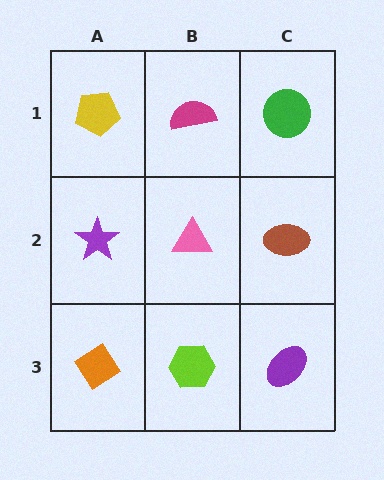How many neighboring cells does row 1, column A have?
2.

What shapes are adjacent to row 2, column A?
A yellow pentagon (row 1, column A), an orange diamond (row 3, column A), a pink triangle (row 2, column B).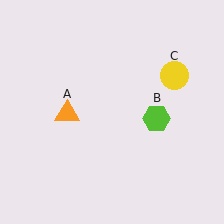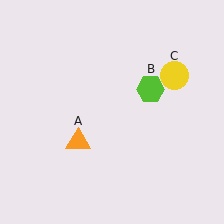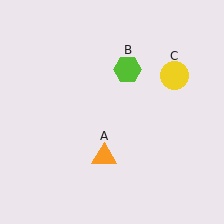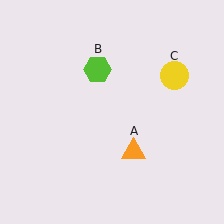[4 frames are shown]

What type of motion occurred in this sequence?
The orange triangle (object A), lime hexagon (object B) rotated counterclockwise around the center of the scene.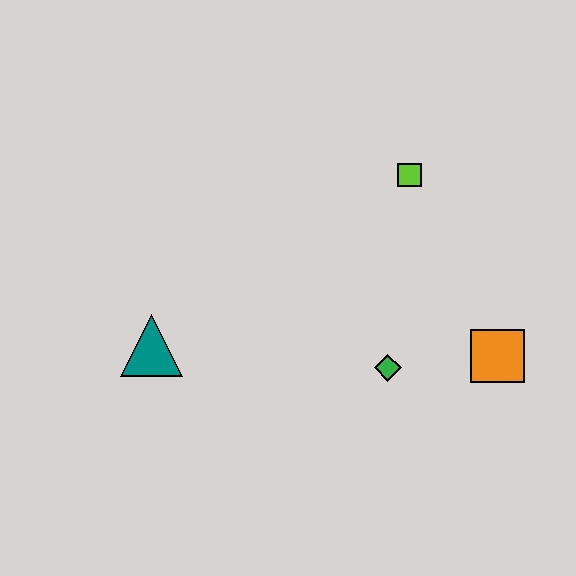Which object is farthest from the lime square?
The teal triangle is farthest from the lime square.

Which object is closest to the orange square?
The green diamond is closest to the orange square.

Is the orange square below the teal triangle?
Yes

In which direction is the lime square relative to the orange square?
The lime square is above the orange square.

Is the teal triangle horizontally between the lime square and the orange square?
No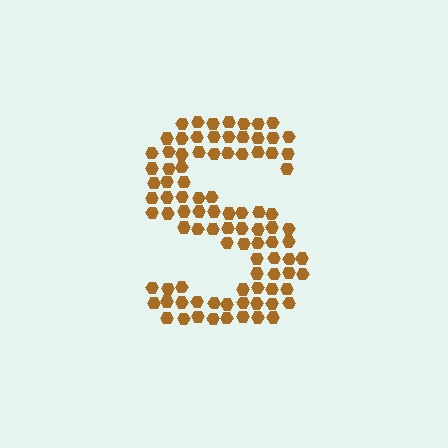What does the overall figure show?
The overall figure shows the letter S.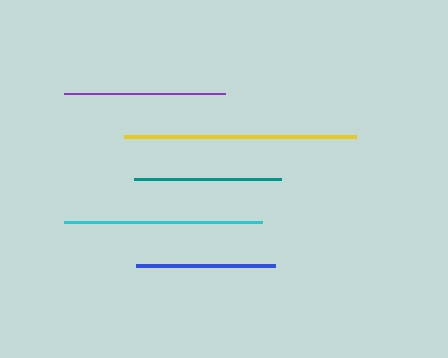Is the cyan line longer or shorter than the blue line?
The cyan line is longer than the blue line.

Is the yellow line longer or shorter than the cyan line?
The yellow line is longer than the cyan line.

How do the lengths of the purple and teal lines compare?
The purple and teal lines are approximately the same length.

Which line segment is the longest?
The yellow line is the longest at approximately 232 pixels.